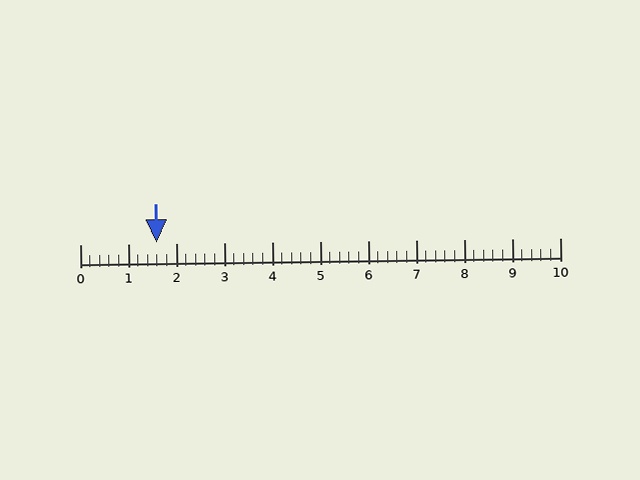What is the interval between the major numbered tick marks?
The major tick marks are spaced 1 units apart.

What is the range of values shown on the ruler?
The ruler shows values from 0 to 10.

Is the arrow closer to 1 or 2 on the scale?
The arrow is closer to 2.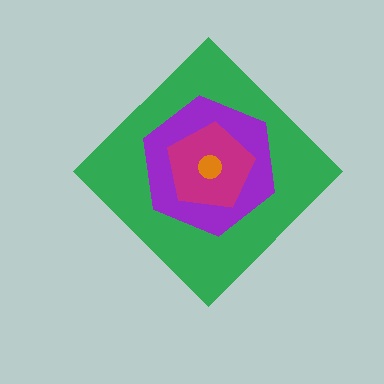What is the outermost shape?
The green diamond.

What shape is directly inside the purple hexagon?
The magenta pentagon.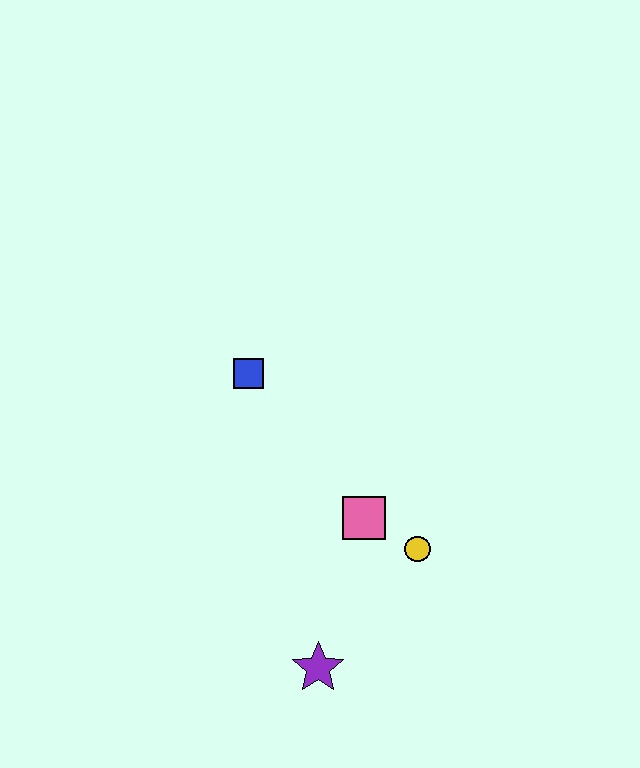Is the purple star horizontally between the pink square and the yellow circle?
No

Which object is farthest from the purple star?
The blue square is farthest from the purple star.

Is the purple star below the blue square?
Yes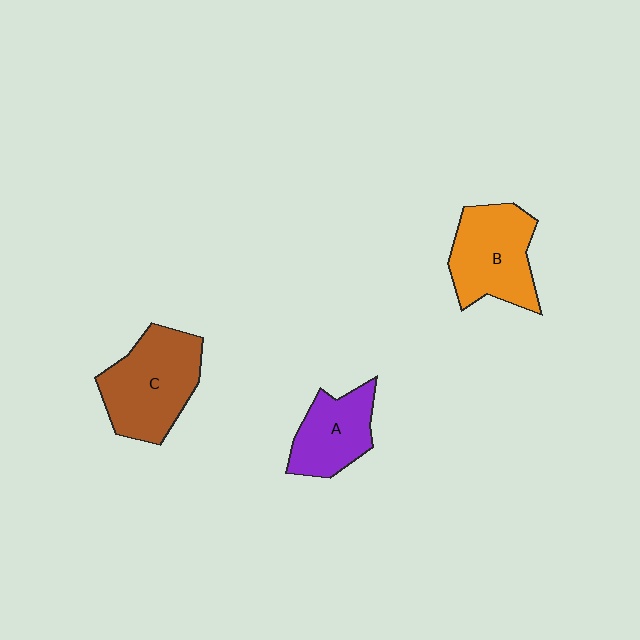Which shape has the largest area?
Shape C (brown).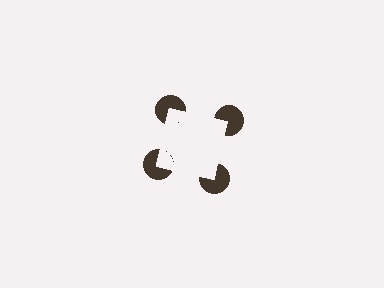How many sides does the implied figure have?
4 sides.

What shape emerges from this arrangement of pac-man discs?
An illusory square — its edges are inferred from the aligned wedge cuts in the pac-man discs, not physically drawn.